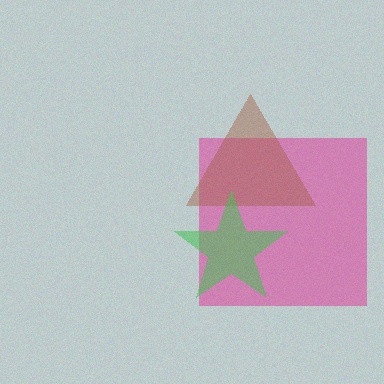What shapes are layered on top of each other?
The layered shapes are: a pink square, a brown triangle, a green star.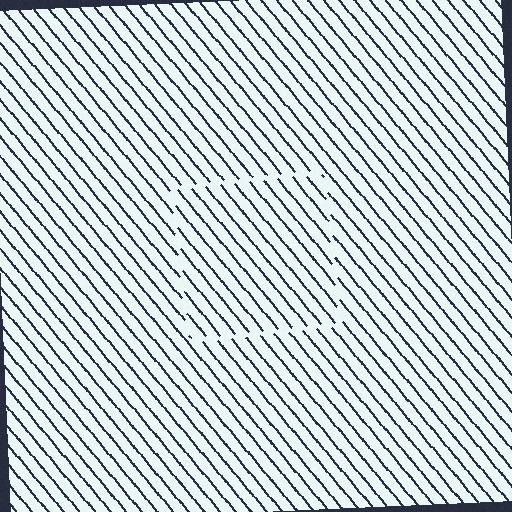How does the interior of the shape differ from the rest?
The interior of the shape contains the same grating, shifted by half a period — the contour is defined by the phase discontinuity where line-ends from the inner and outer gratings abut.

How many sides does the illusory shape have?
4 sides — the line-ends trace a square.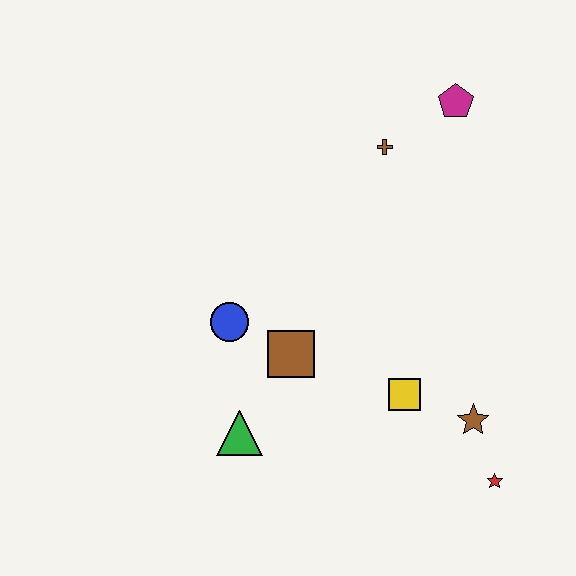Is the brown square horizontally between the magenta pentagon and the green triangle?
Yes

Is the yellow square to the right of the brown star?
No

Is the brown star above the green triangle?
Yes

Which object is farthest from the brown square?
The magenta pentagon is farthest from the brown square.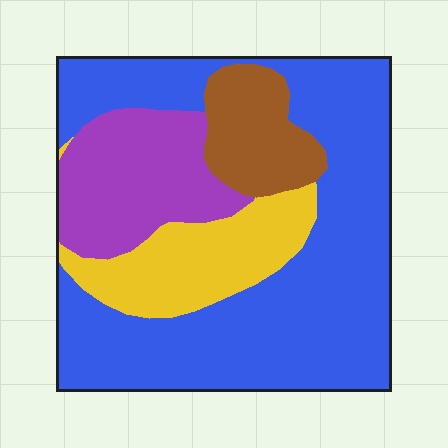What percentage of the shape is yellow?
Yellow takes up about one sixth (1/6) of the shape.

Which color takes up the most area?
Blue, at roughly 55%.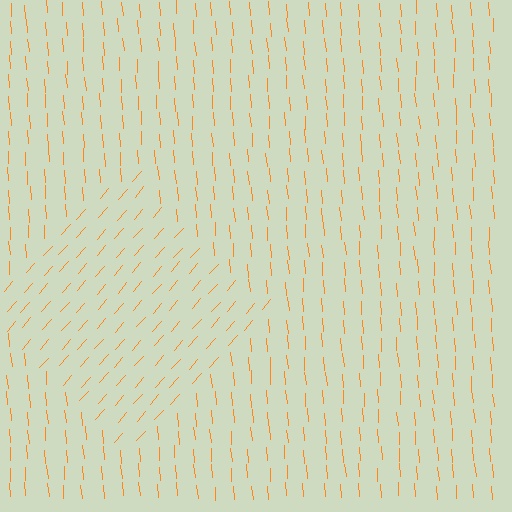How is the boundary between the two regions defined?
The boundary is defined purely by a change in line orientation (approximately 45 degrees difference). All lines are the same color and thickness.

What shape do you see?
I see a diamond.